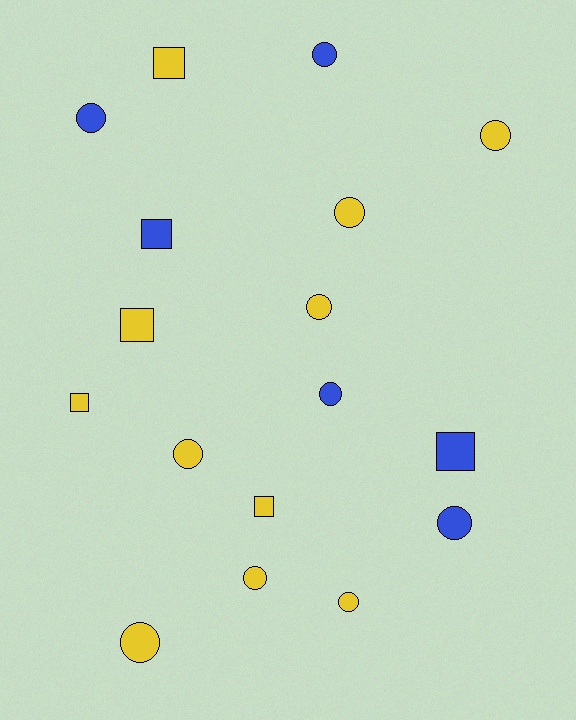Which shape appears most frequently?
Circle, with 11 objects.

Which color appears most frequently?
Yellow, with 11 objects.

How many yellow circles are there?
There are 7 yellow circles.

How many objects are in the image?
There are 17 objects.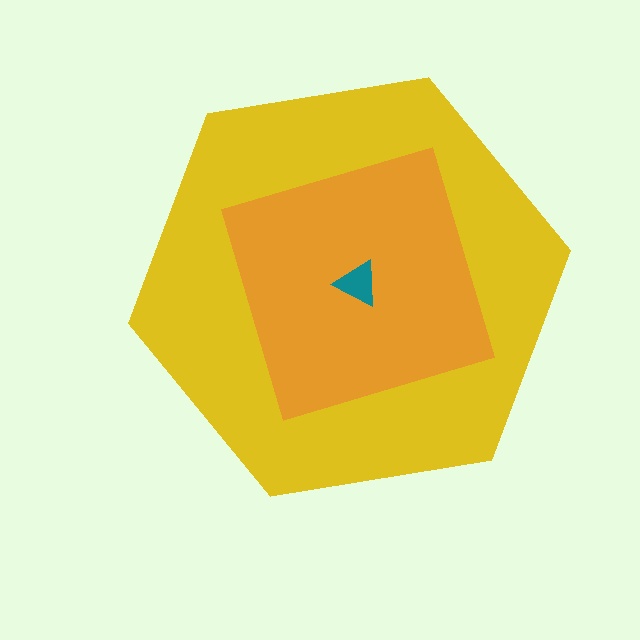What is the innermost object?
The teal triangle.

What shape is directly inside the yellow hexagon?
The orange square.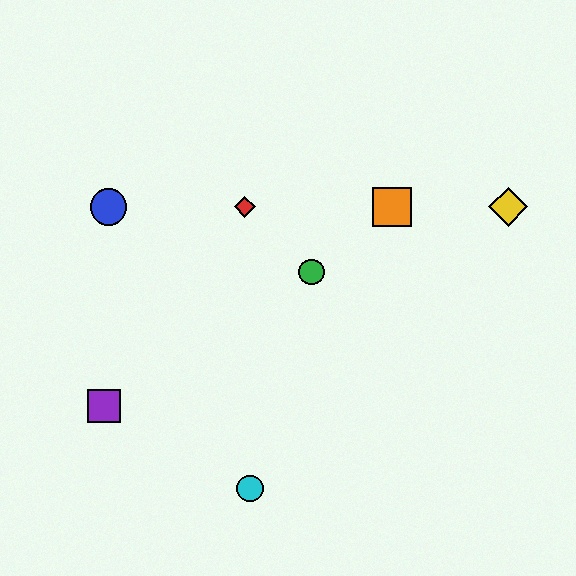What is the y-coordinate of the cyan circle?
The cyan circle is at y≈488.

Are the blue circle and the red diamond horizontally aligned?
Yes, both are at y≈207.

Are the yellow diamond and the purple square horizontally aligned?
No, the yellow diamond is at y≈207 and the purple square is at y≈406.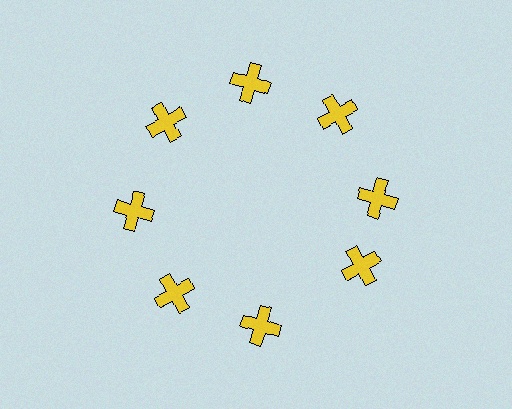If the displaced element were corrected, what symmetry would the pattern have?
It would have 8-fold rotational symmetry — the pattern would map onto itself every 45 degrees.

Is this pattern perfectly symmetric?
No. The 8 yellow crosses are arranged in a ring, but one element near the 4 o'clock position is rotated out of alignment along the ring, breaking the 8-fold rotational symmetry.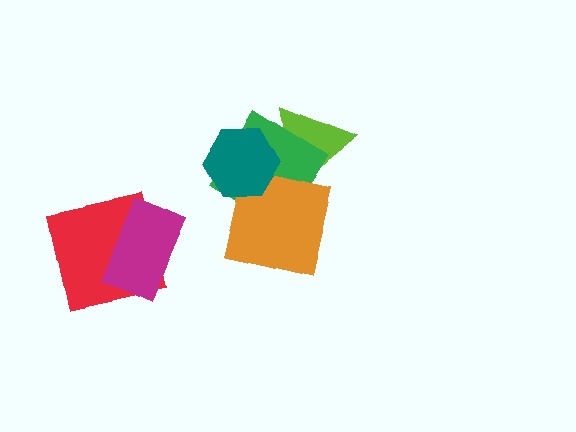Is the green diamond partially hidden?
Yes, it is partially covered by another shape.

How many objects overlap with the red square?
1 object overlaps with the red square.